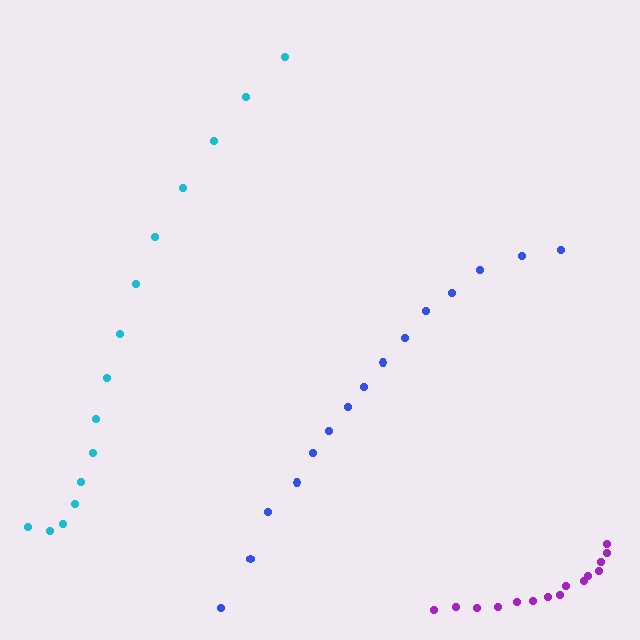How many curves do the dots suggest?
There are 3 distinct paths.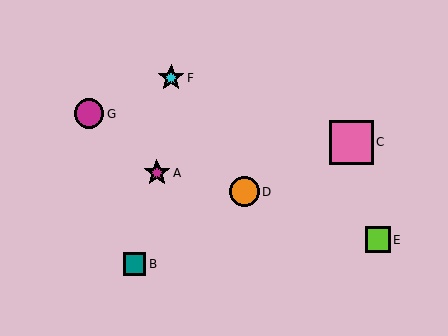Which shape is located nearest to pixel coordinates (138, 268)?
The teal square (labeled B) at (134, 264) is nearest to that location.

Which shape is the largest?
The pink square (labeled C) is the largest.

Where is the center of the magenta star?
The center of the magenta star is at (157, 173).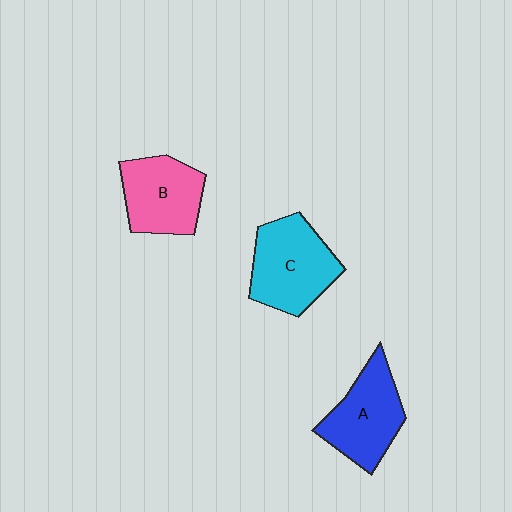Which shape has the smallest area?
Shape B (pink).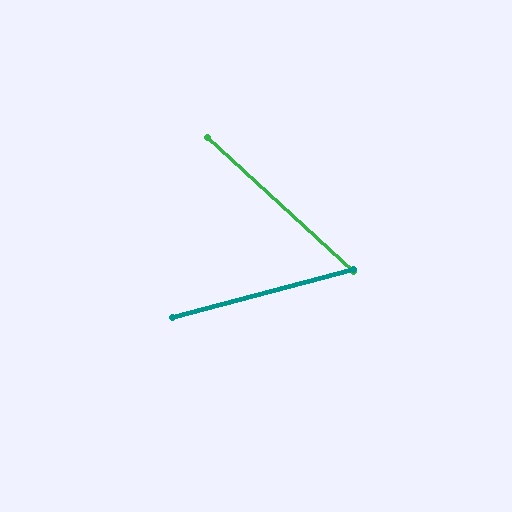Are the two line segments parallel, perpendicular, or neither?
Neither parallel nor perpendicular — they differ by about 57°.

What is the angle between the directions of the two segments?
Approximately 57 degrees.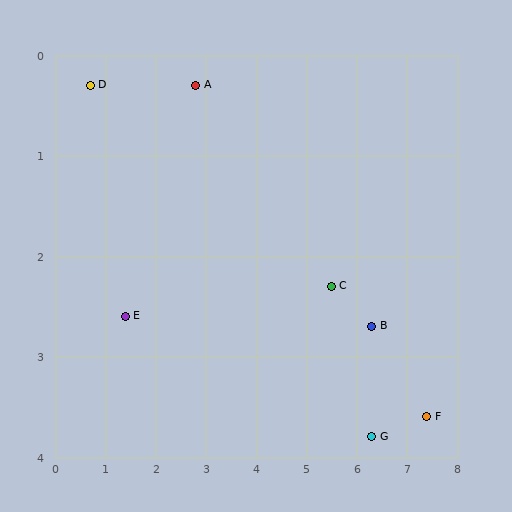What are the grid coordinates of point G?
Point G is at approximately (6.3, 3.8).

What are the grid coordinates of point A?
Point A is at approximately (2.8, 0.3).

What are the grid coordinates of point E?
Point E is at approximately (1.4, 2.6).